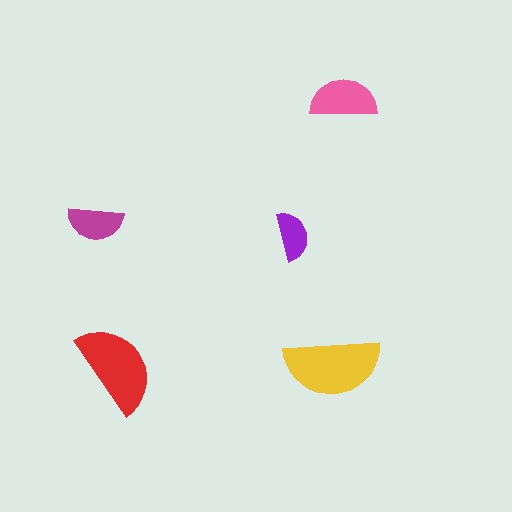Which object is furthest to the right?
The pink semicircle is rightmost.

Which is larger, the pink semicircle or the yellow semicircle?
The yellow one.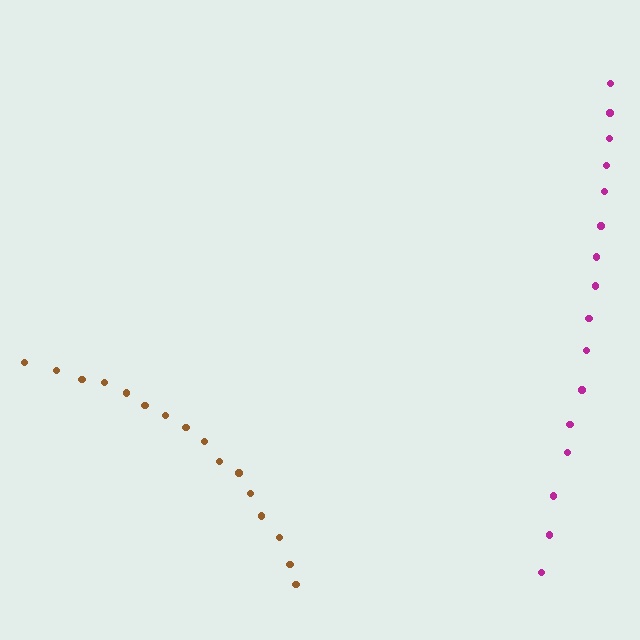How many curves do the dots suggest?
There are 2 distinct paths.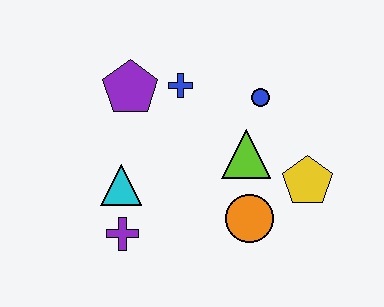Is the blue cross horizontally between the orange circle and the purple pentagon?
Yes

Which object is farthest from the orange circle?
The purple pentagon is farthest from the orange circle.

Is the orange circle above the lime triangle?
No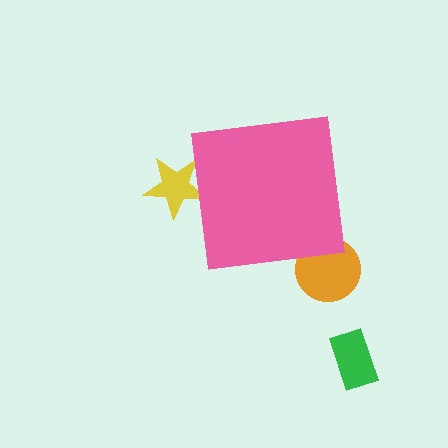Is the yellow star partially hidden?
Yes, the yellow star is partially hidden behind the pink square.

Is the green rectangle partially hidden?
No, the green rectangle is fully visible.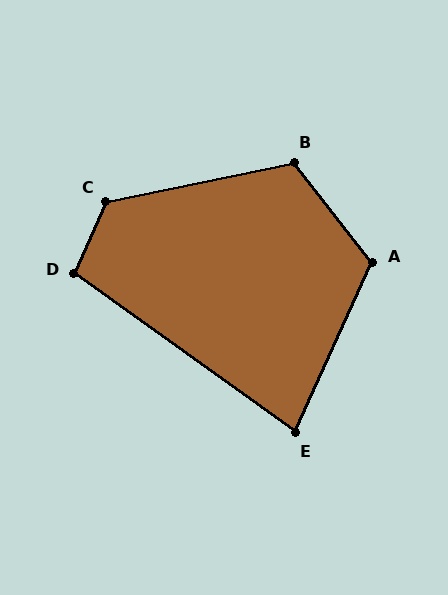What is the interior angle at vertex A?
Approximately 118 degrees (obtuse).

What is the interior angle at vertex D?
Approximately 102 degrees (obtuse).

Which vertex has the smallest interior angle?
E, at approximately 79 degrees.